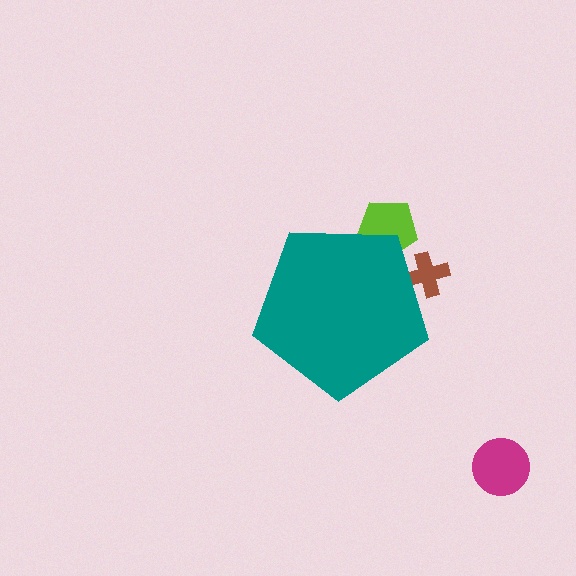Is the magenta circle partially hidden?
No, the magenta circle is fully visible.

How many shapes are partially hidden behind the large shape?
2 shapes are partially hidden.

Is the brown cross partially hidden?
Yes, the brown cross is partially hidden behind the teal pentagon.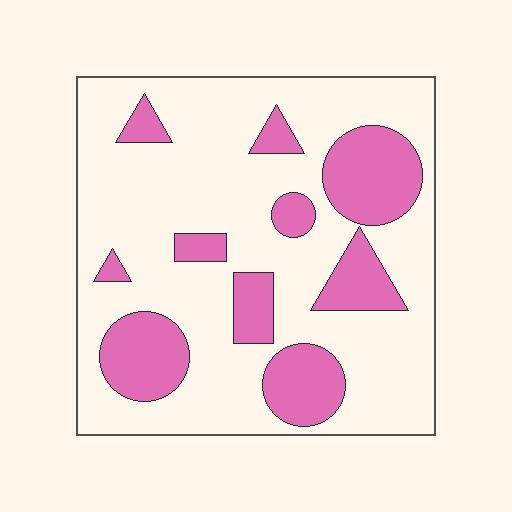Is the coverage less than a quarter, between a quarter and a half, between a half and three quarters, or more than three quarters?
Between a quarter and a half.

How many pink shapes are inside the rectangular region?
10.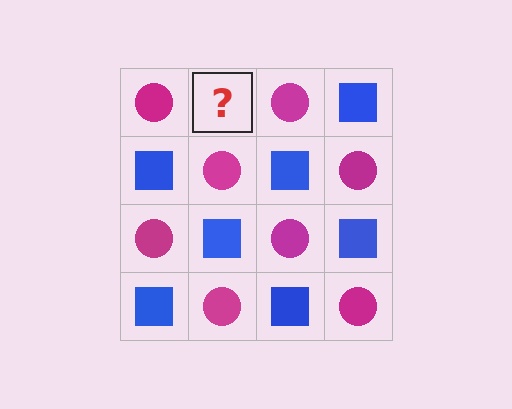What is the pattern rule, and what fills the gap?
The rule is that it alternates magenta circle and blue square in a checkerboard pattern. The gap should be filled with a blue square.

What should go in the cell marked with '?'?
The missing cell should contain a blue square.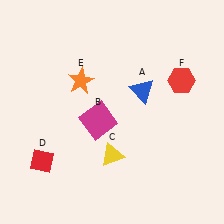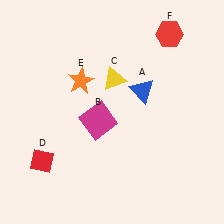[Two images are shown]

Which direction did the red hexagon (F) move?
The red hexagon (F) moved up.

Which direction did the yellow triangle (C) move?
The yellow triangle (C) moved up.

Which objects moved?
The objects that moved are: the yellow triangle (C), the red hexagon (F).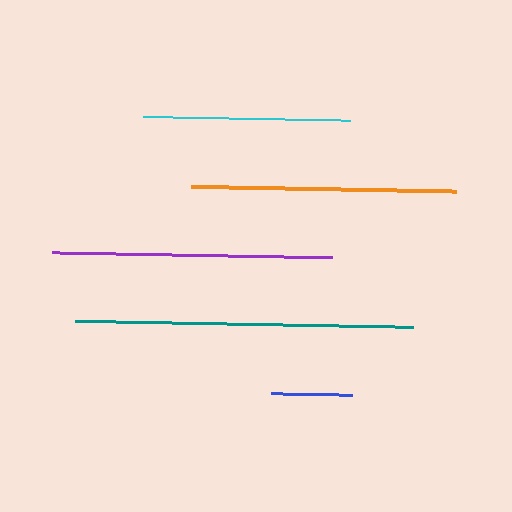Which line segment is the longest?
The teal line is the longest at approximately 337 pixels.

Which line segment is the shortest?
The blue line is the shortest at approximately 82 pixels.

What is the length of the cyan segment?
The cyan segment is approximately 207 pixels long.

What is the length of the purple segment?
The purple segment is approximately 280 pixels long.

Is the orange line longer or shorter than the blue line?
The orange line is longer than the blue line.